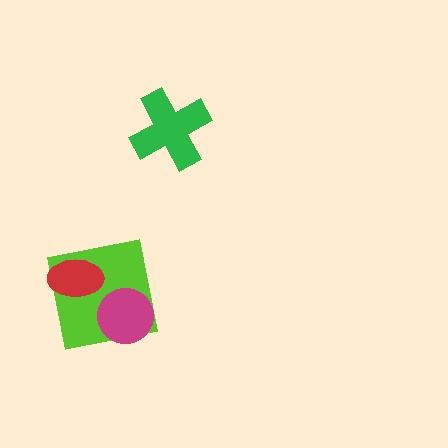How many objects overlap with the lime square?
2 objects overlap with the lime square.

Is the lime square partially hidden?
Yes, it is partially covered by another shape.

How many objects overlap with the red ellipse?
1 object overlaps with the red ellipse.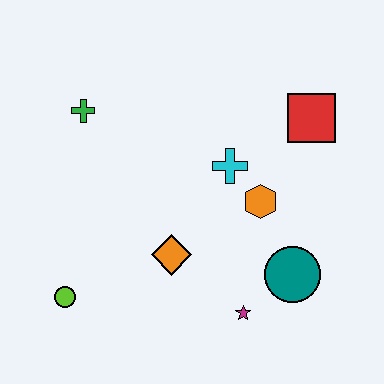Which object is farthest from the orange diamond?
The red square is farthest from the orange diamond.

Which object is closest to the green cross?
The cyan cross is closest to the green cross.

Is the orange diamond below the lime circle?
No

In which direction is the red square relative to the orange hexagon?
The red square is above the orange hexagon.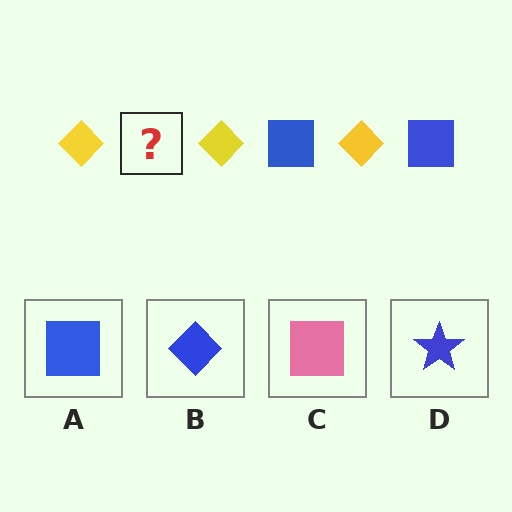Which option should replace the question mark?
Option A.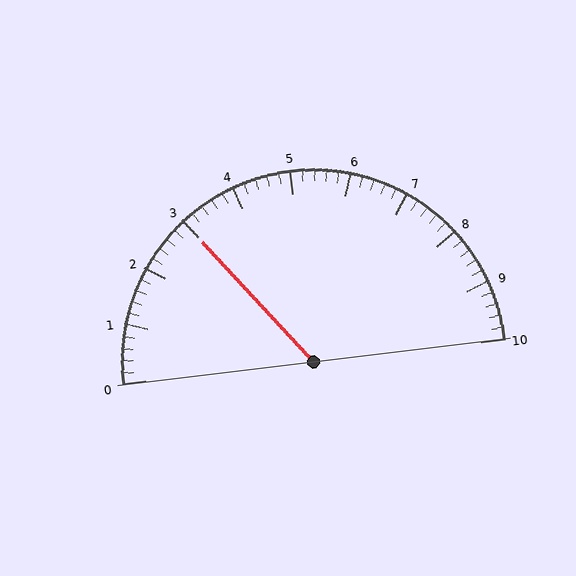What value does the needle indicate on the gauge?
The needle indicates approximately 3.0.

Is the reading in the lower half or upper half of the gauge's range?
The reading is in the lower half of the range (0 to 10).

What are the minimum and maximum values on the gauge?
The gauge ranges from 0 to 10.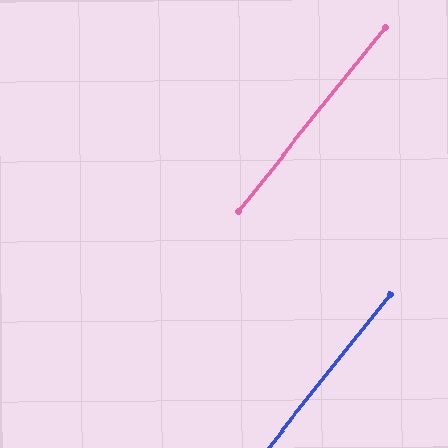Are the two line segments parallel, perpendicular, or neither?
Parallel — their directions differ by only 0.1°.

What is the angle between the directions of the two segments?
Approximately 0 degrees.